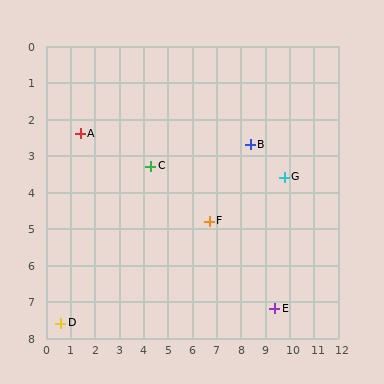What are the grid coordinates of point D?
Point D is at approximately (0.6, 7.6).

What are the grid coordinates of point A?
Point A is at approximately (1.4, 2.4).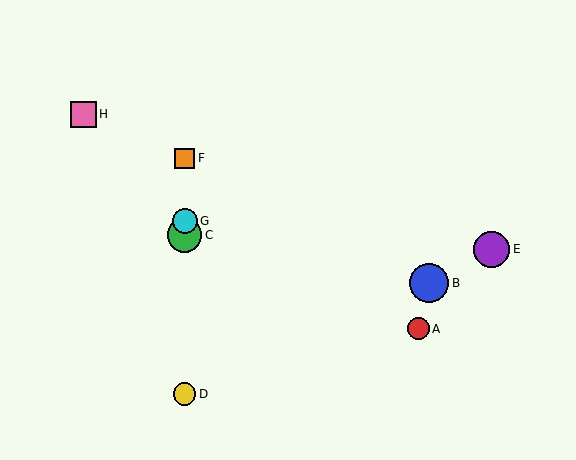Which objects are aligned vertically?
Objects C, D, F, G are aligned vertically.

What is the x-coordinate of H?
Object H is at x≈83.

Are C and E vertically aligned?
No, C is at x≈185 and E is at x≈492.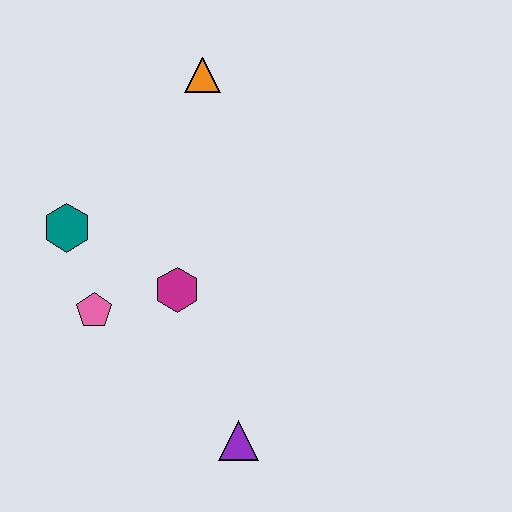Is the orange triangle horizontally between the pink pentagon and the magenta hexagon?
No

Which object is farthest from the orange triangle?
The purple triangle is farthest from the orange triangle.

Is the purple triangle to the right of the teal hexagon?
Yes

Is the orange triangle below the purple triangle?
No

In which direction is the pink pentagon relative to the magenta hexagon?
The pink pentagon is to the left of the magenta hexagon.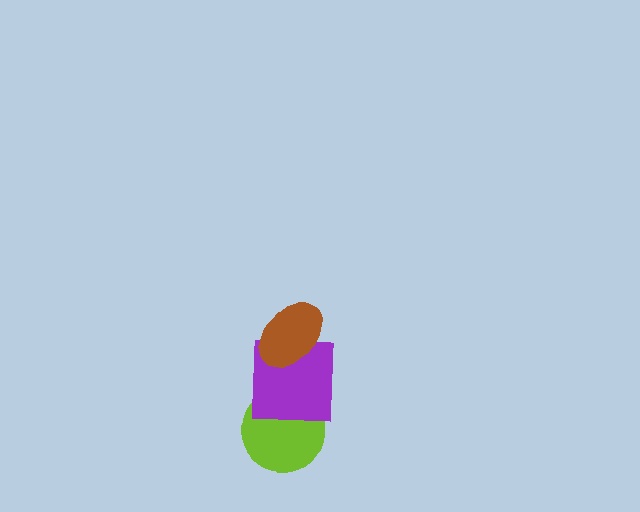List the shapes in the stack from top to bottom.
From top to bottom: the brown ellipse, the purple square, the lime circle.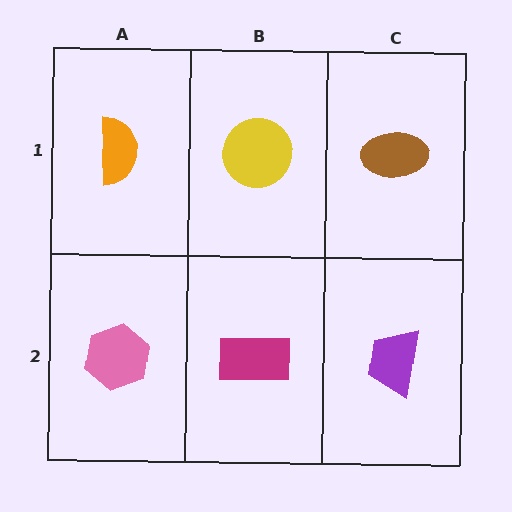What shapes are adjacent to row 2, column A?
An orange semicircle (row 1, column A), a magenta rectangle (row 2, column B).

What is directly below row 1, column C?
A purple trapezoid.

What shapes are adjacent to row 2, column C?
A brown ellipse (row 1, column C), a magenta rectangle (row 2, column B).